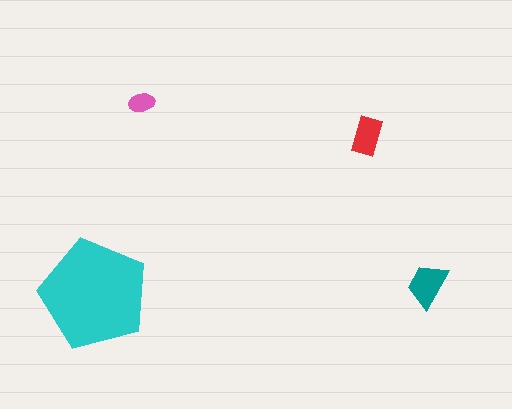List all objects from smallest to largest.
The pink ellipse, the red rectangle, the teal trapezoid, the cyan pentagon.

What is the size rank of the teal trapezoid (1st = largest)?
2nd.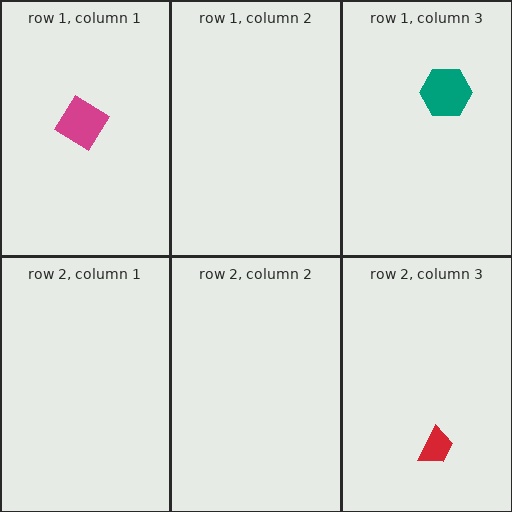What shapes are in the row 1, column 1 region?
The magenta diamond.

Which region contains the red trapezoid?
The row 2, column 3 region.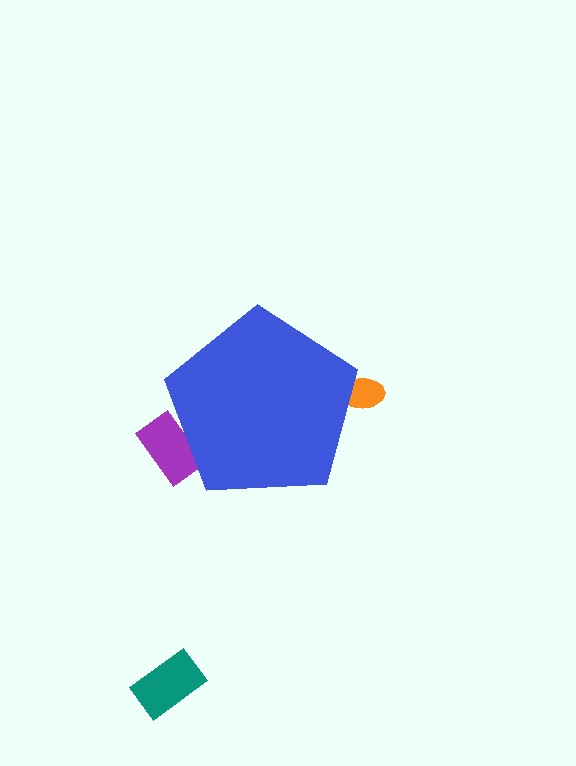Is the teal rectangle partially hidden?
No, the teal rectangle is fully visible.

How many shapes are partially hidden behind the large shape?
2 shapes are partially hidden.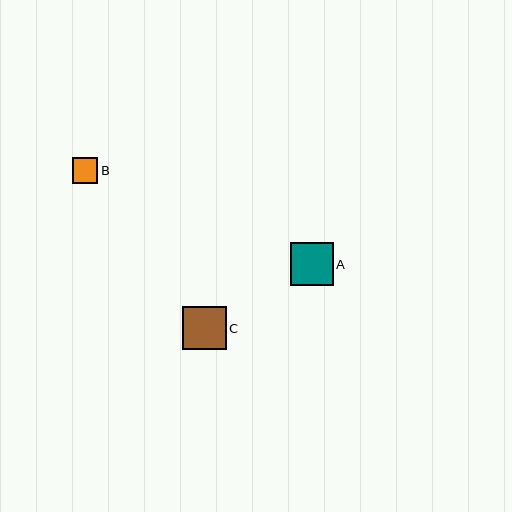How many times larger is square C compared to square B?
Square C is approximately 1.7 times the size of square B.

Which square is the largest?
Square C is the largest with a size of approximately 43 pixels.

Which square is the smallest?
Square B is the smallest with a size of approximately 26 pixels.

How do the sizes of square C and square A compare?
Square C and square A are approximately the same size.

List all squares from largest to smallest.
From largest to smallest: C, A, B.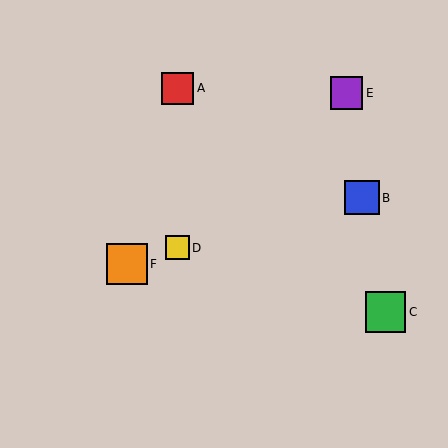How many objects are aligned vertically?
2 objects (A, D) are aligned vertically.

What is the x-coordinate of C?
Object C is at x≈386.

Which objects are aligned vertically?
Objects A, D are aligned vertically.